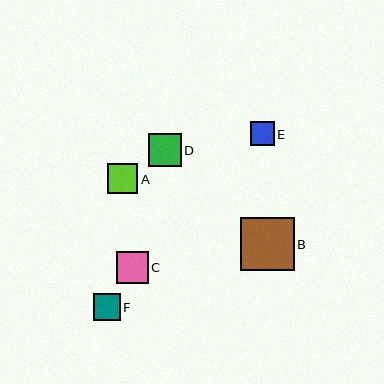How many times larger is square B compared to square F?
Square B is approximately 2.0 times the size of square F.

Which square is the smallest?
Square E is the smallest with a size of approximately 24 pixels.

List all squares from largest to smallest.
From largest to smallest: B, D, C, A, F, E.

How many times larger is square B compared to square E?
Square B is approximately 2.3 times the size of square E.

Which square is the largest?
Square B is the largest with a size of approximately 53 pixels.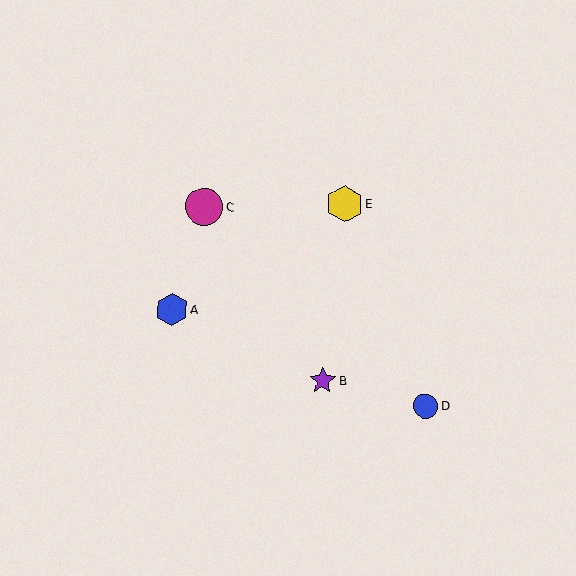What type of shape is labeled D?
Shape D is a blue circle.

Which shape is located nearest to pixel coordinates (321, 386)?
The purple star (labeled B) at (323, 381) is nearest to that location.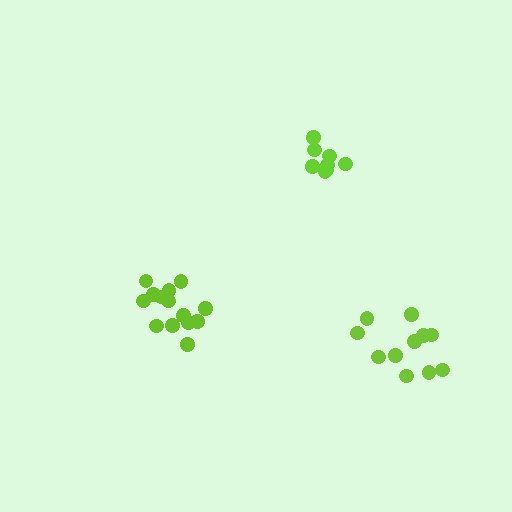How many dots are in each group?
Group 1: 14 dots, Group 2: 9 dots, Group 3: 11 dots (34 total).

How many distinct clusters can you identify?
There are 3 distinct clusters.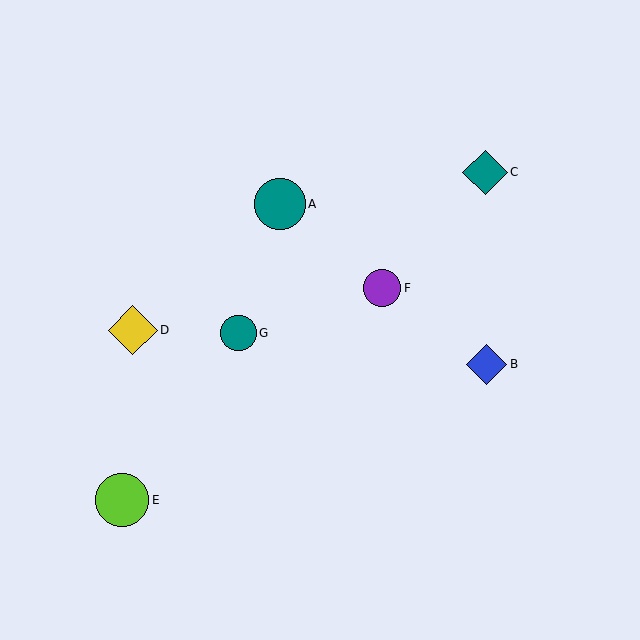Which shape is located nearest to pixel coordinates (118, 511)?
The lime circle (labeled E) at (122, 500) is nearest to that location.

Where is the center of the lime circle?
The center of the lime circle is at (122, 500).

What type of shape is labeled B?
Shape B is a blue diamond.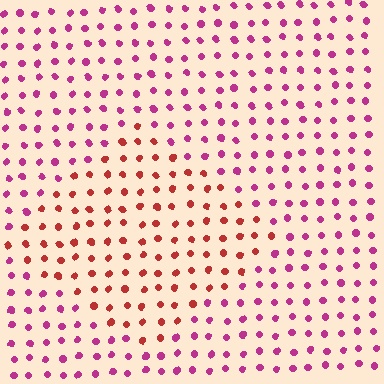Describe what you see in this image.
The image is filled with small magenta elements in a uniform arrangement. A diamond-shaped region is visible where the elements are tinted to a slightly different hue, forming a subtle color boundary.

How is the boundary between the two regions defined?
The boundary is defined purely by a slight shift in hue (about 41 degrees). Spacing, size, and orientation are identical on both sides.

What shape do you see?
I see a diamond.